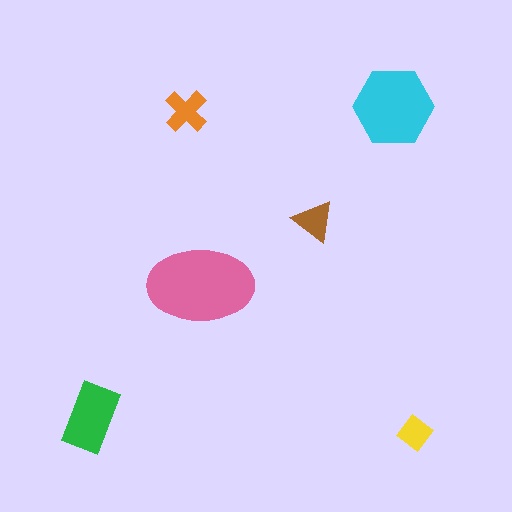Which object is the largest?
The pink ellipse.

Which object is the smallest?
The yellow diamond.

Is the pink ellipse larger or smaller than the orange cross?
Larger.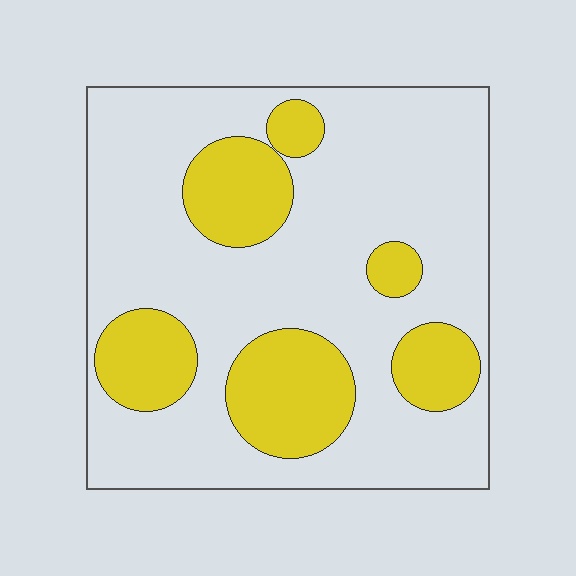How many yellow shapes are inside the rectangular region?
6.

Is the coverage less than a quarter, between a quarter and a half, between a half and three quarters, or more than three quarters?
Between a quarter and a half.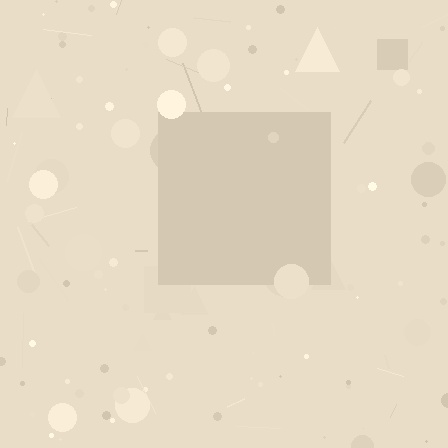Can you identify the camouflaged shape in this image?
The camouflaged shape is a square.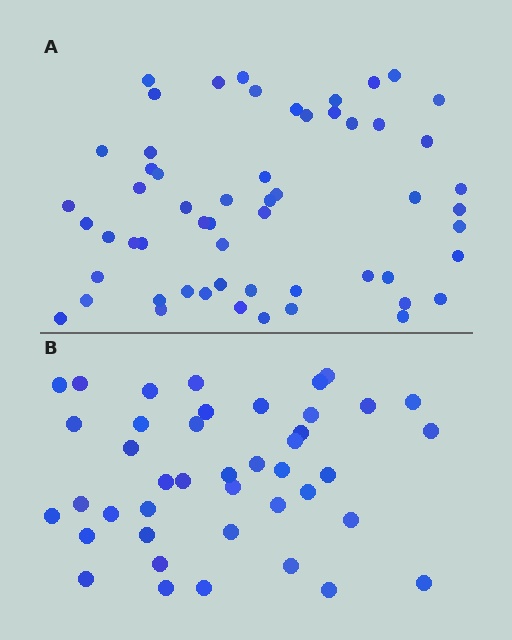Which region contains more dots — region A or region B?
Region A (the top region) has more dots.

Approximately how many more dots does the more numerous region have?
Region A has approximately 15 more dots than region B.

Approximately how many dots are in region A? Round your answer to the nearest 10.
About 60 dots. (The exact count is 57, which rounds to 60.)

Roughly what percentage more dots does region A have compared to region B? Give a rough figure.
About 35% more.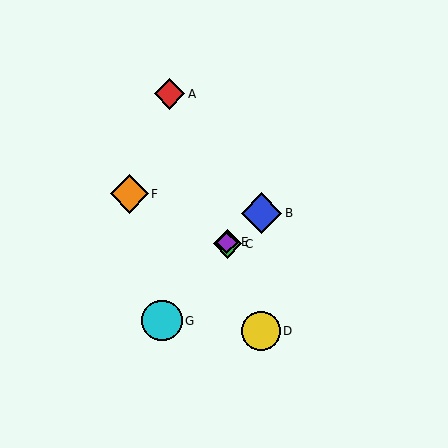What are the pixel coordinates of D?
Object D is at (261, 331).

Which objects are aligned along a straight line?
Objects A, C, D, E are aligned along a straight line.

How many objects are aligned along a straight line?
4 objects (A, C, D, E) are aligned along a straight line.